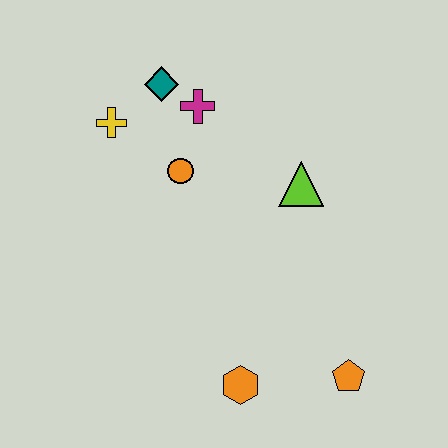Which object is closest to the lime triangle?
The orange circle is closest to the lime triangle.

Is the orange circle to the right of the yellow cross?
Yes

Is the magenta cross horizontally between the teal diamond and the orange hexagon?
Yes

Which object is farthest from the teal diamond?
The orange pentagon is farthest from the teal diamond.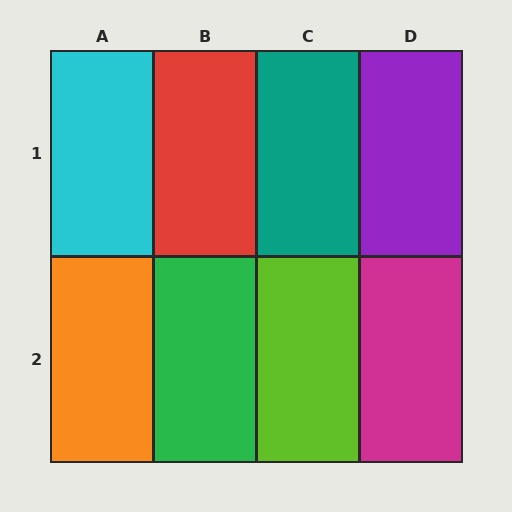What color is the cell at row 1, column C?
Teal.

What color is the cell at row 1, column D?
Purple.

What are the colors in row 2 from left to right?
Orange, green, lime, magenta.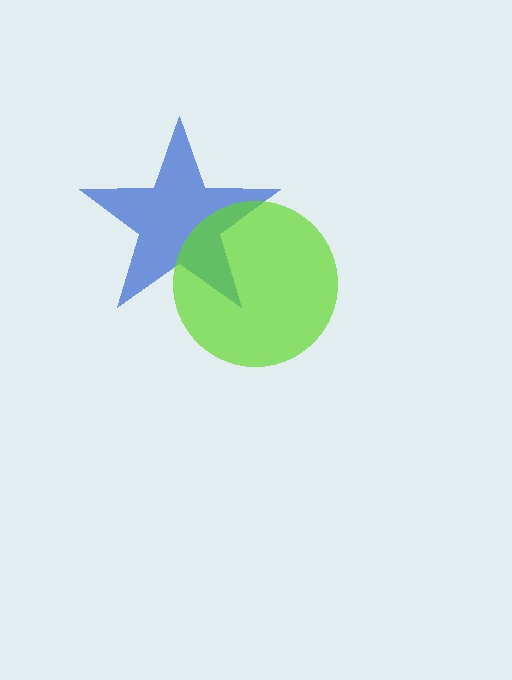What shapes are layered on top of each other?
The layered shapes are: a blue star, a lime circle.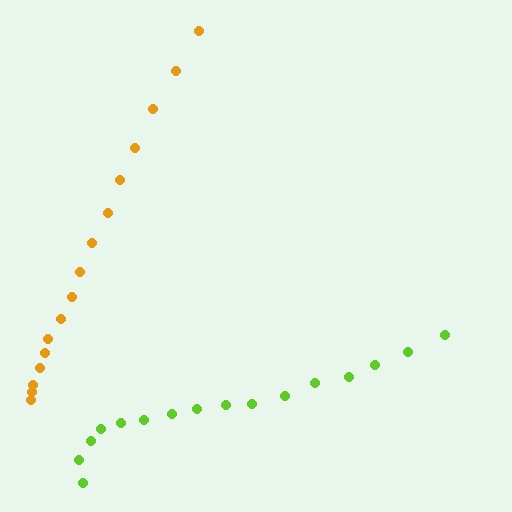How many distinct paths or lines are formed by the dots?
There are 2 distinct paths.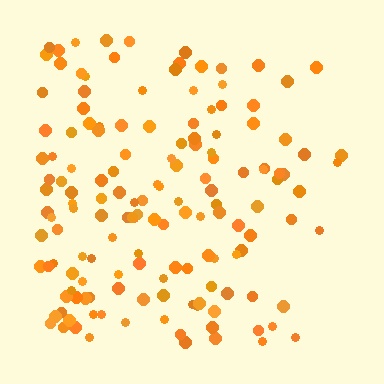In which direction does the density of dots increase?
From right to left, with the left side densest.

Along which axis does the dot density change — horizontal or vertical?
Horizontal.